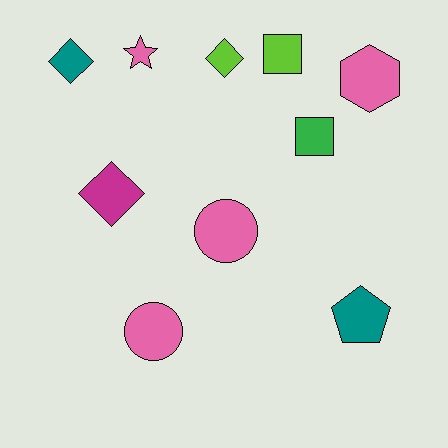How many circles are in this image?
There are 2 circles.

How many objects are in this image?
There are 10 objects.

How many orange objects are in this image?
There are no orange objects.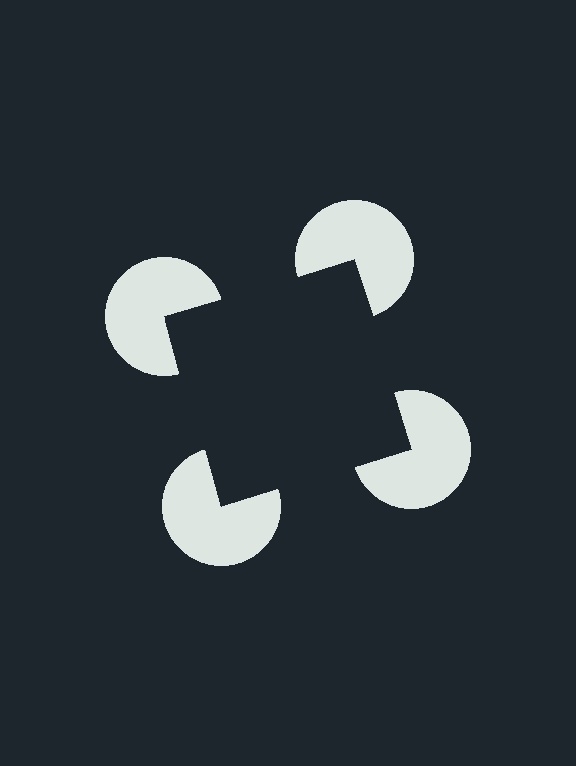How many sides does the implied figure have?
4 sides.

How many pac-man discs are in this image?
There are 4 — one at each vertex of the illusory square.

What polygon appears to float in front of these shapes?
An illusory square — its edges are inferred from the aligned wedge cuts in the pac-man discs, not physically drawn.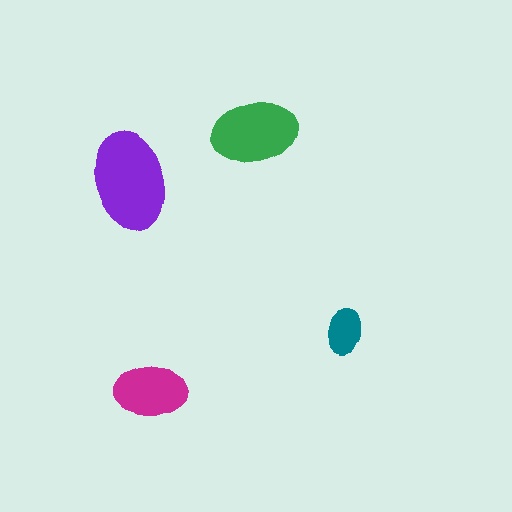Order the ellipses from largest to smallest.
the purple one, the green one, the magenta one, the teal one.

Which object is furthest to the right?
The teal ellipse is rightmost.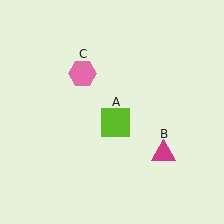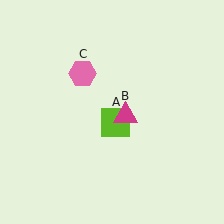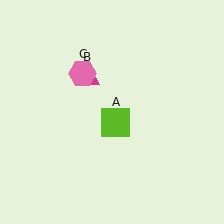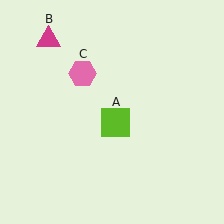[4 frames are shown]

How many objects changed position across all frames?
1 object changed position: magenta triangle (object B).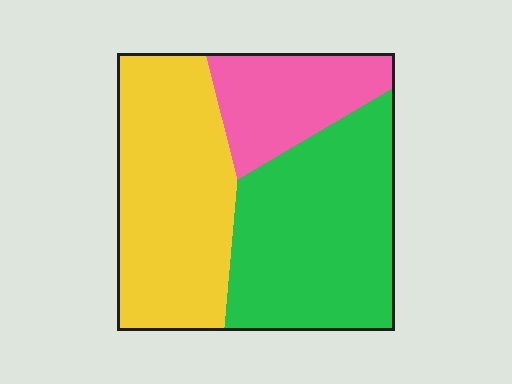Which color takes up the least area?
Pink, at roughly 20%.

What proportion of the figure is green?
Green covers around 40% of the figure.